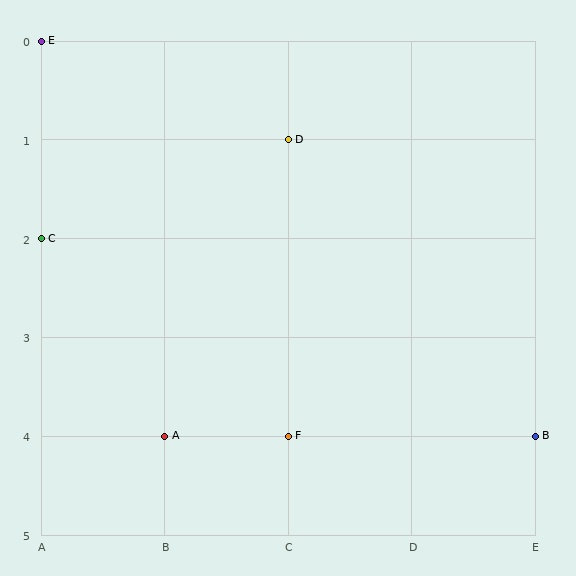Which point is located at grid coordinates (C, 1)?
Point D is at (C, 1).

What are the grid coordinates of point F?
Point F is at grid coordinates (C, 4).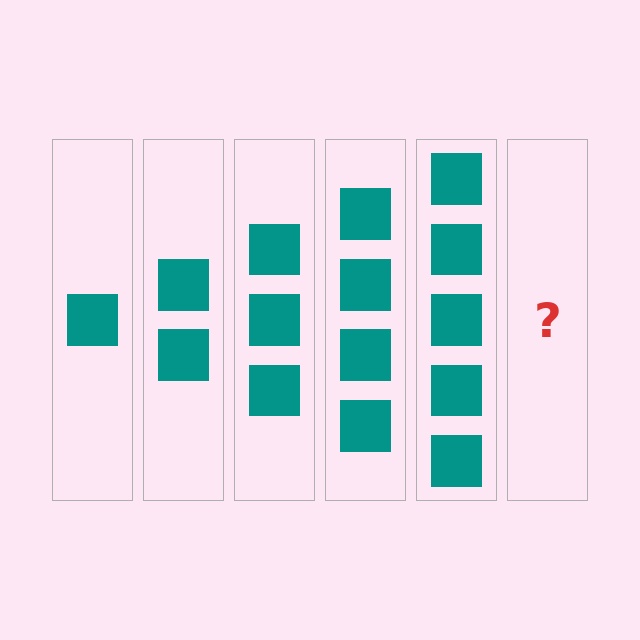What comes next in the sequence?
The next element should be 6 squares.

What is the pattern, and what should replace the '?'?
The pattern is that each step adds one more square. The '?' should be 6 squares.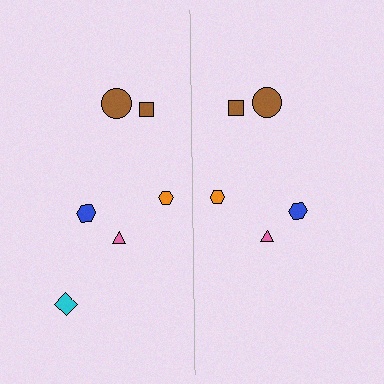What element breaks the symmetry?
A cyan diamond is missing from the right side.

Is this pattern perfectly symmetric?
No, the pattern is not perfectly symmetric. A cyan diamond is missing from the right side.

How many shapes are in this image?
There are 11 shapes in this image.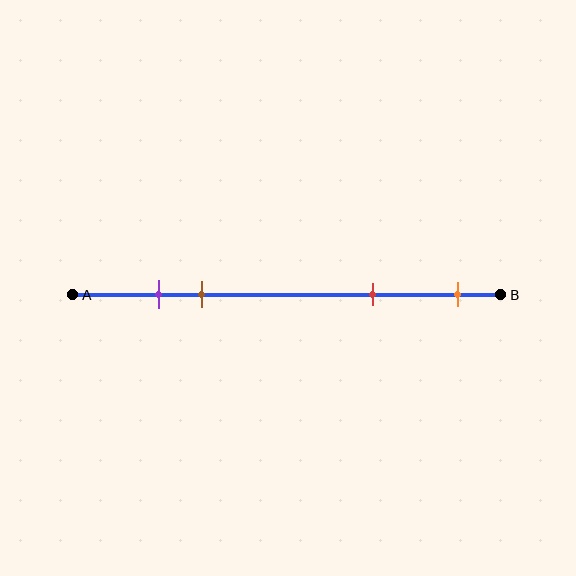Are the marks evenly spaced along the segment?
No, the marks are not evenly spaced.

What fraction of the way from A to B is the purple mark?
The purple mark is approximately 20% (0.2) of the way from A to B.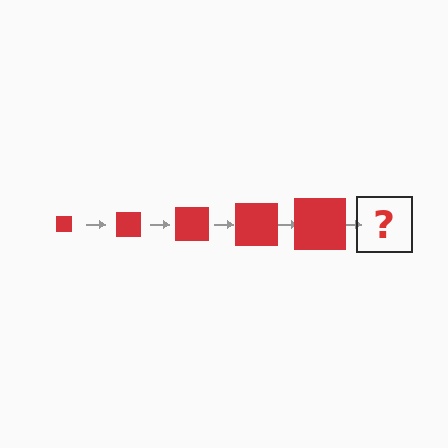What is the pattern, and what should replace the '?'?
The pattern is that the square gets progressively larger each step. The '?' should be a red square, larger than the previous one.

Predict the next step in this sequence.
The next step is a red square, larger than the previous one.